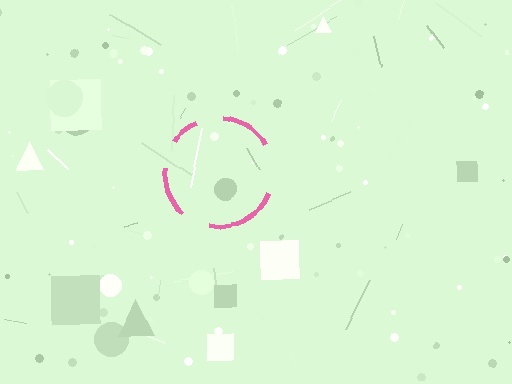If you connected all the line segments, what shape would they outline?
They would outline a circle.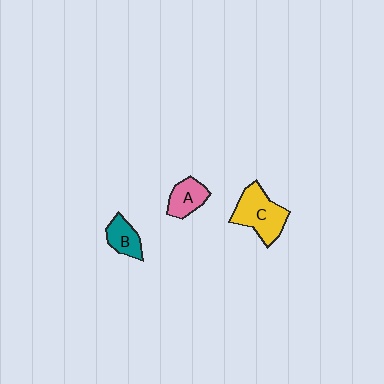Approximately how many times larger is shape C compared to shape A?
Approximately 1.7 times.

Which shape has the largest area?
Shape C (yellow).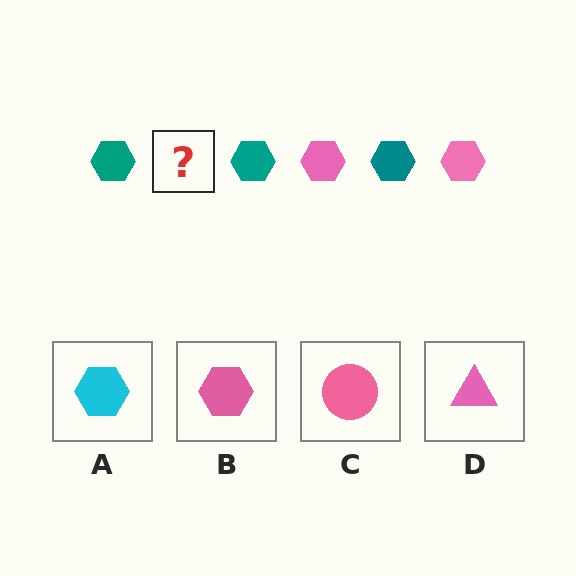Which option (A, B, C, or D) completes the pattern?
B.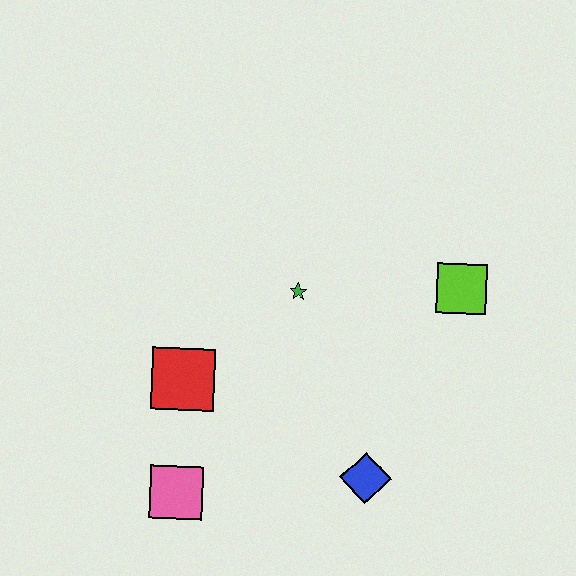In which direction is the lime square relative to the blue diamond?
The lime square is above the blue diamond.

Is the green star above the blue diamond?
Yes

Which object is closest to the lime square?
The green star is closest to the lime square.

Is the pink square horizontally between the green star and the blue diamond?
No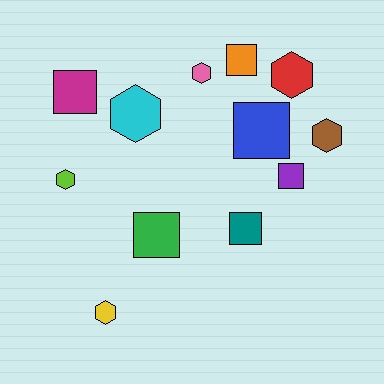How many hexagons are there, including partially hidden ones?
There are 6 hexagons.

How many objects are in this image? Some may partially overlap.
There are 12 objects.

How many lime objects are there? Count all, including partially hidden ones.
There is 1 lime object.